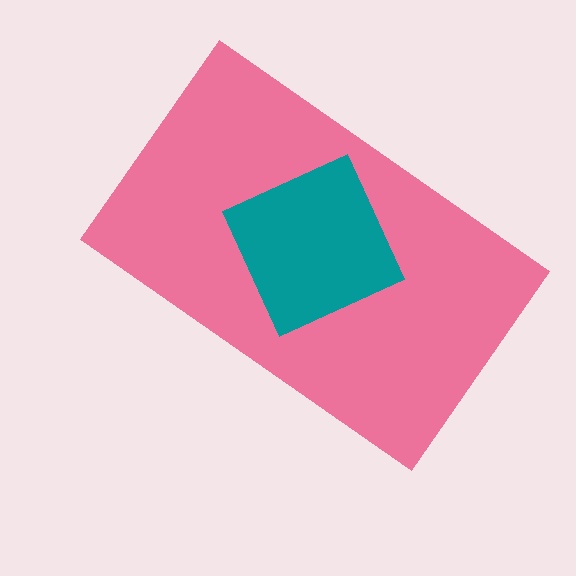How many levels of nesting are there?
2.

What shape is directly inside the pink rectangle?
The teal square.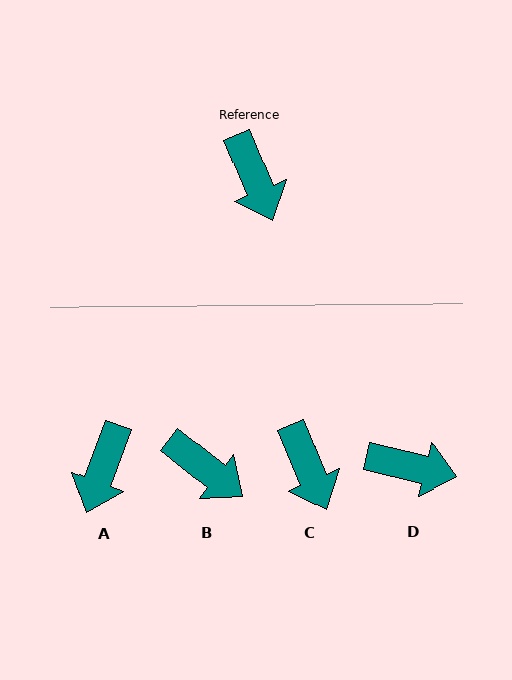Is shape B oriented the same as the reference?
No, it is off by about 29 degrees.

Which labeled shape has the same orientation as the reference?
C.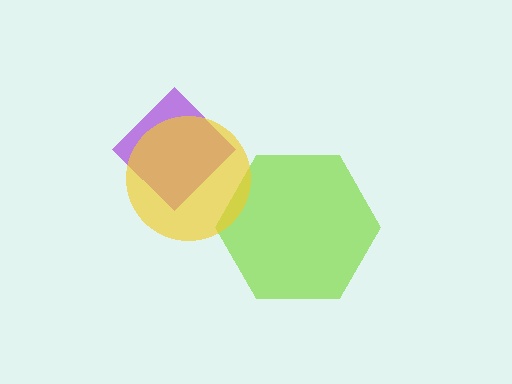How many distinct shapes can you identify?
There are 3 distinct shapes: a lime hexagon, a purple diamond, a yellow circle.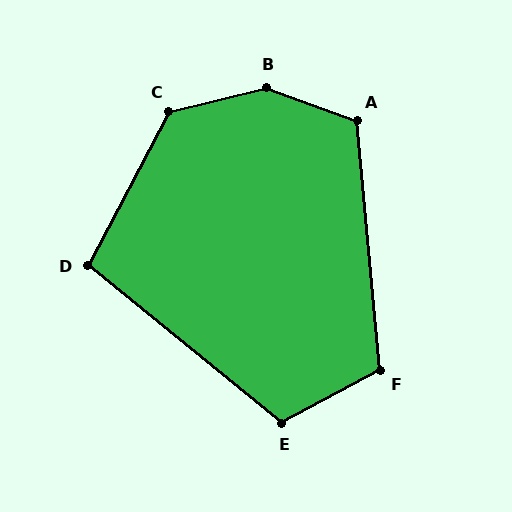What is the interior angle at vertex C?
Approximately 131 degrees (obtuse).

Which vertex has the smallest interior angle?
D, at approximately 101 degrees.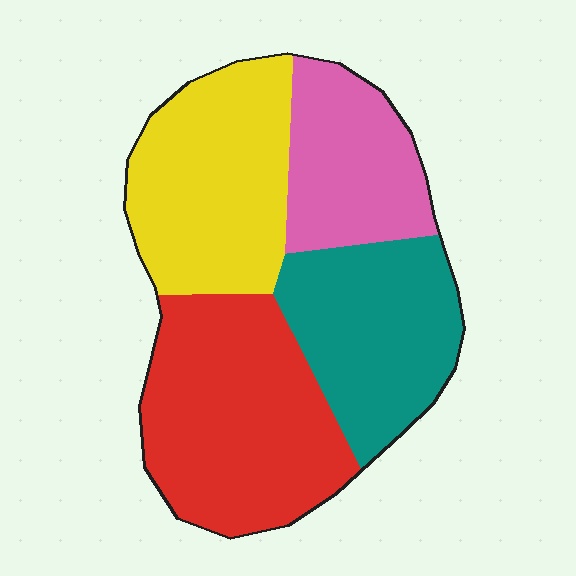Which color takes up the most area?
Red, at roughly 30%.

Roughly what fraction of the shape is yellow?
Yellow covers 27% of the shape.